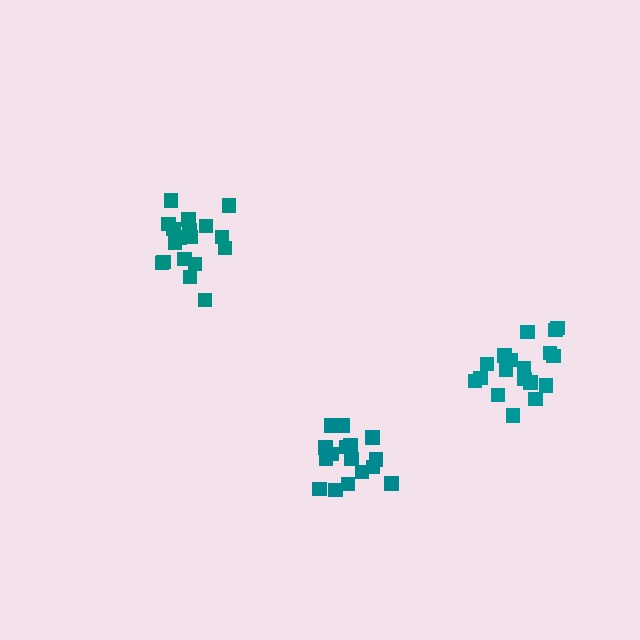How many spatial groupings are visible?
There are 3 spatial groupings.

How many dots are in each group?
Group 1: 18 dots, Group 2: 16 dots, Group 3: 18 dots (52 total).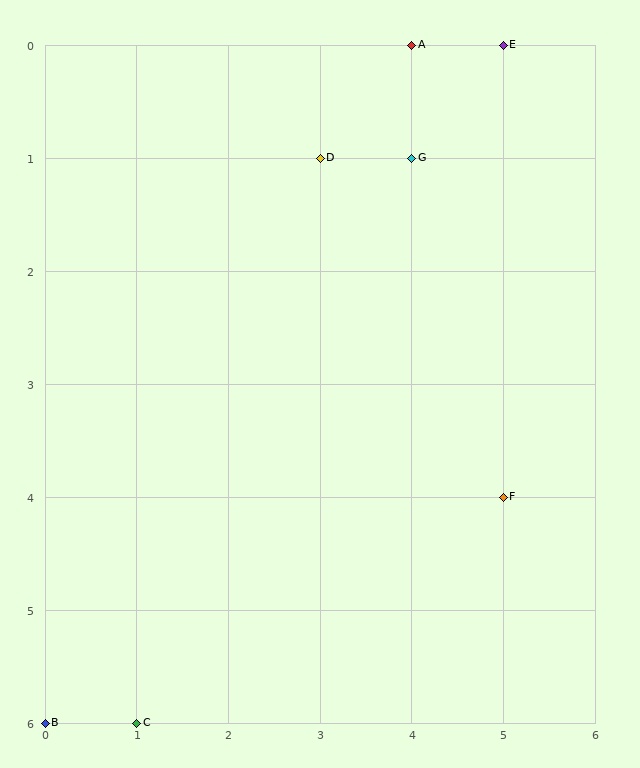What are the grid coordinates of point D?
Point D is at grid coordinates (3, 1).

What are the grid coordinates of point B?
Point B is at grid coordinates (0, 6).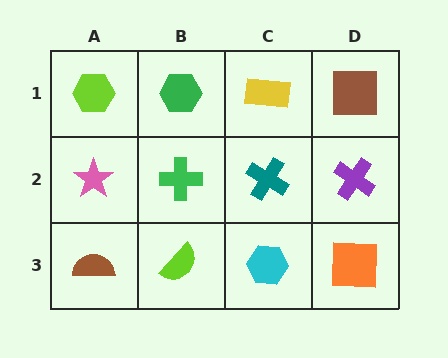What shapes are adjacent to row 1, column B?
A green cross (row 2, column B), a lime hexagon (row 1, column A), a yellow rectangle (row 1, column C).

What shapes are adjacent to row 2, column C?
A yellow rectangle (row 1, column C), a cyan hexagon (row 3, column C), a green cross (row 2, column B), a purple cross (row 2, column D).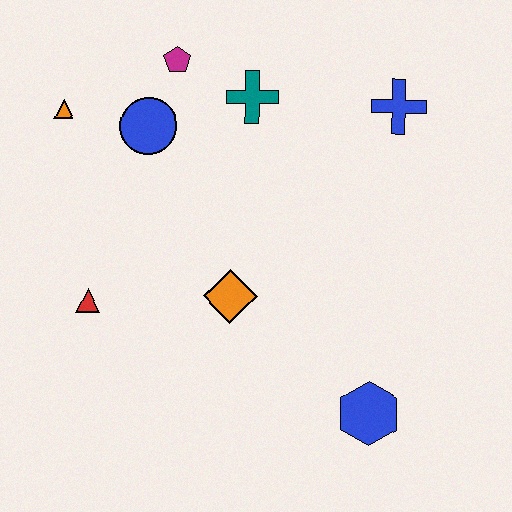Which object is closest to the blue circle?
The magenta pentagon is closest to the blue circle.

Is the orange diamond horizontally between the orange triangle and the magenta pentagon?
No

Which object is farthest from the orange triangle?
The blue hexagon is farthest from the orange triangle.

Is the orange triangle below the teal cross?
Yes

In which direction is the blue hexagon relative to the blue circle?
The blue hexagon is below the blue circle.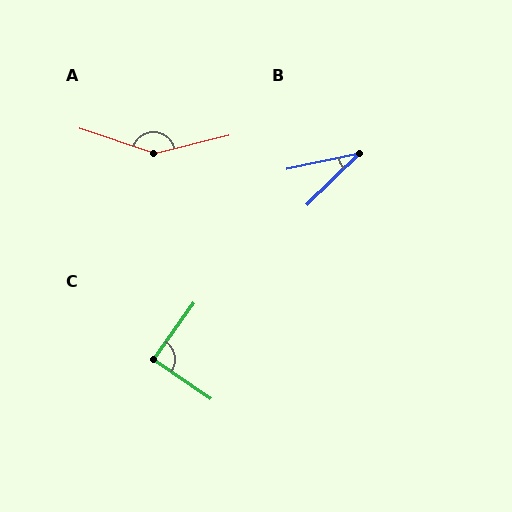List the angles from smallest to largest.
B (32°), C (89°), A (147°).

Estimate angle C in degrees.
Approximately 89 degrees.